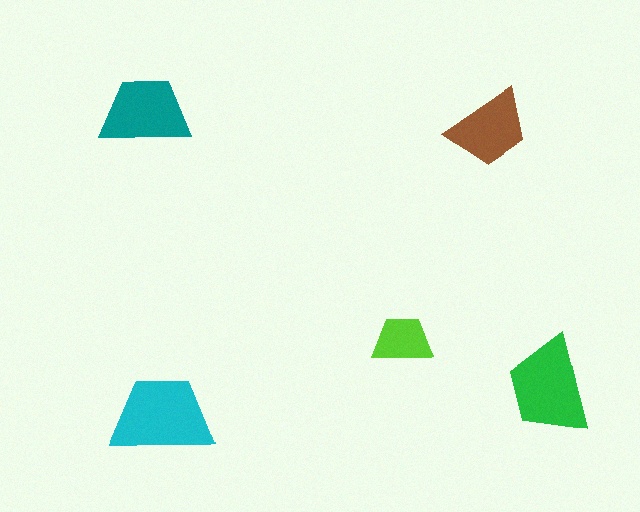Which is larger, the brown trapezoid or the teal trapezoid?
The teal one.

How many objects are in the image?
There are 5 objects in the image.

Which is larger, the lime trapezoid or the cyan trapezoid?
The cyan one.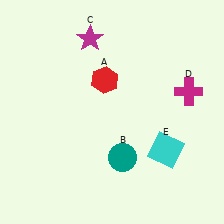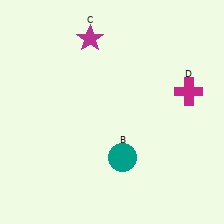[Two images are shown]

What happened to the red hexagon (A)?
The red hexagon (A) was removed in Image 2. It was in the top-left area of Image 1.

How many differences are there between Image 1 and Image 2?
There are 2 differences between the two images.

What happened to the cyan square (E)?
The cyan square (E) was removed in Image 2. It was in the bottom-right area of Image 1.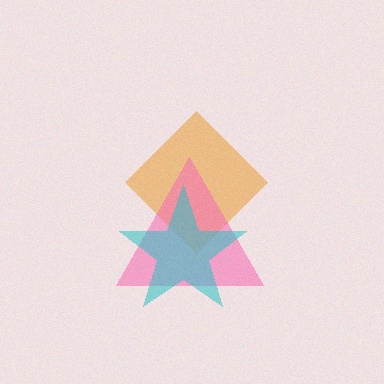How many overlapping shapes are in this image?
There are 3 overlapping shapes in the image.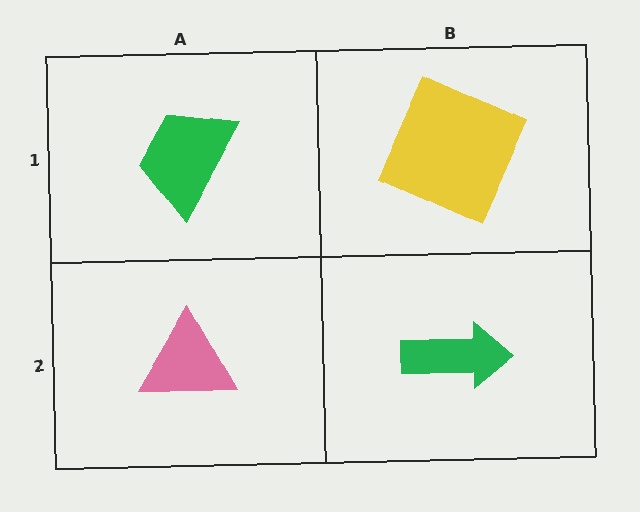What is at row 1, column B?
A yellow square.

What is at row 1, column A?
A green trapezoid.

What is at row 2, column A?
A pink triangle.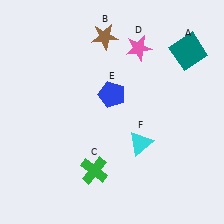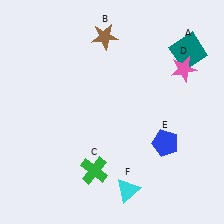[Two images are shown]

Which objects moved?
The objects that moved are: the pink star (D), the blue pentagon (E), the cyan triangle (F).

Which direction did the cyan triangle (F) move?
The cyan triangle (F) moved down.